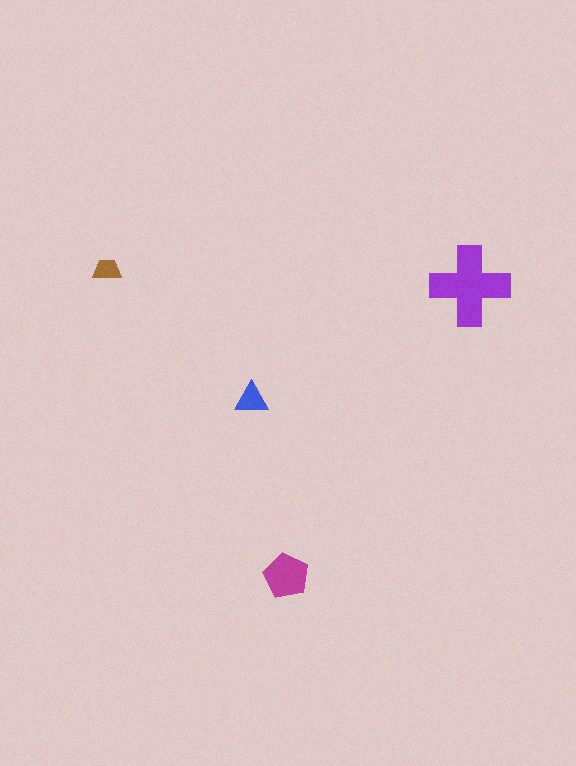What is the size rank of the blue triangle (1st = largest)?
3rd.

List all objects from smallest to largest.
The brown trapezoid, the blue triangle, the magenta pentagon, the purple cross.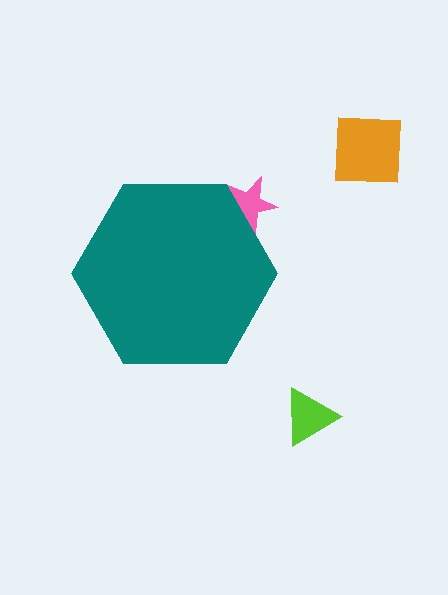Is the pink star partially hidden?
Yes, the pink star is partially hidden behind the teal hexagon.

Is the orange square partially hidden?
No, the orange square is fully visible.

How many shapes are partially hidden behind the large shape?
1 shape is partially hidden.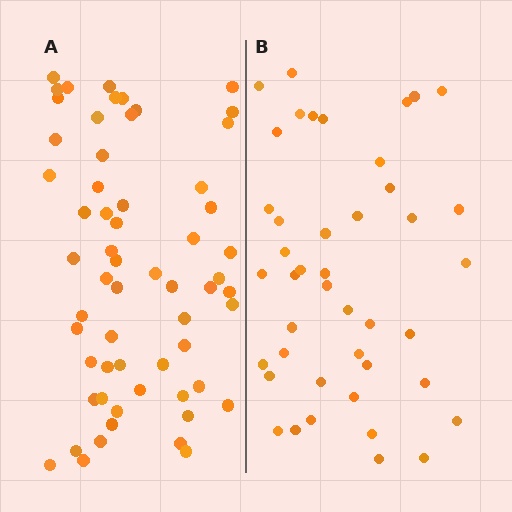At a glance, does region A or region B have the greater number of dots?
Region A (the left region) has more dots.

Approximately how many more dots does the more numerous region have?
Region A has approximately 15 more dots than region B.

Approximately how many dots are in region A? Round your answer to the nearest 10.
About 60 dots.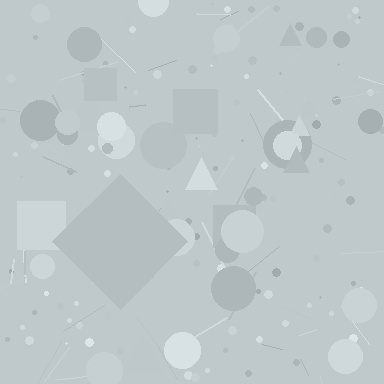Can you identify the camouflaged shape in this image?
The camouflaged shape is a diamond.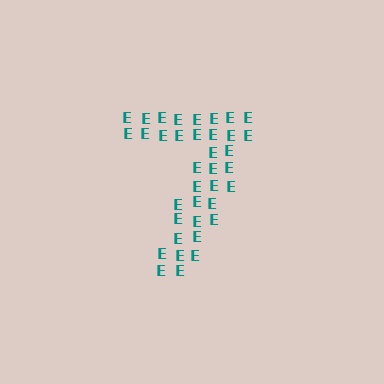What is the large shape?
The large shape is the digit 7.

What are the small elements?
The small elements are letter E's.